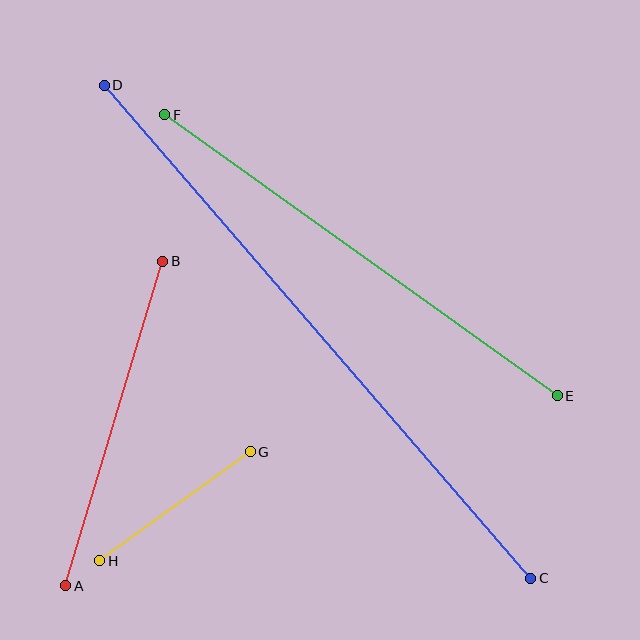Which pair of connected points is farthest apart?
Points C and D are farthest apart.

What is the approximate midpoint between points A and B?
The midpoint is at approximately (114, 424) pixels.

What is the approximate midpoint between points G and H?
The midpoint is at approximately (175, 506) pixels.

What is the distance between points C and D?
The distance is approximately 652 pixels.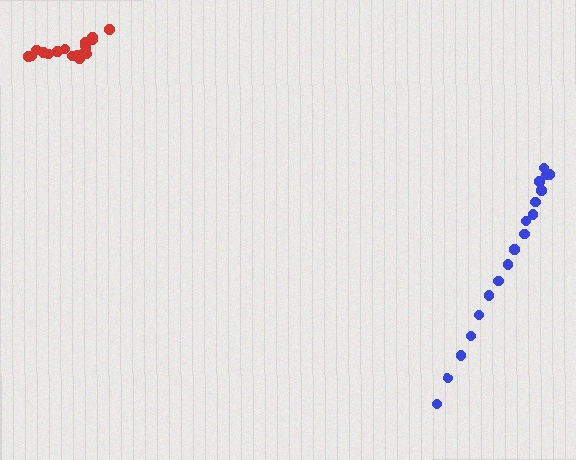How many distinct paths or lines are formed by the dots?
There are 2 distinct paths.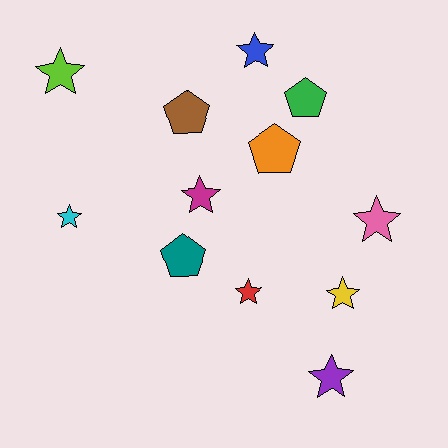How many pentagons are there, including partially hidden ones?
There are 4 pentagons.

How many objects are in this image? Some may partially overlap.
There are 12 objects.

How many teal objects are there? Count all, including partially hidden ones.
There is 1 teal object.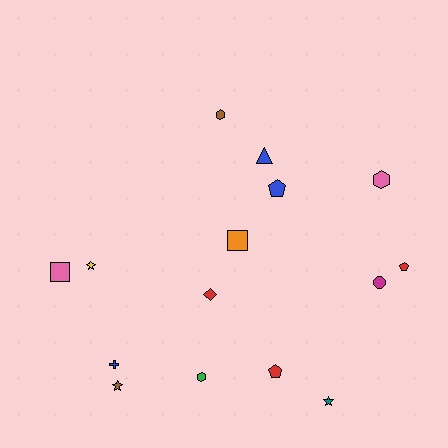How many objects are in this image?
There are 15 objects.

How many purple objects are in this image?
There are no purple objects.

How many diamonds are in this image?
There is 1 diamond.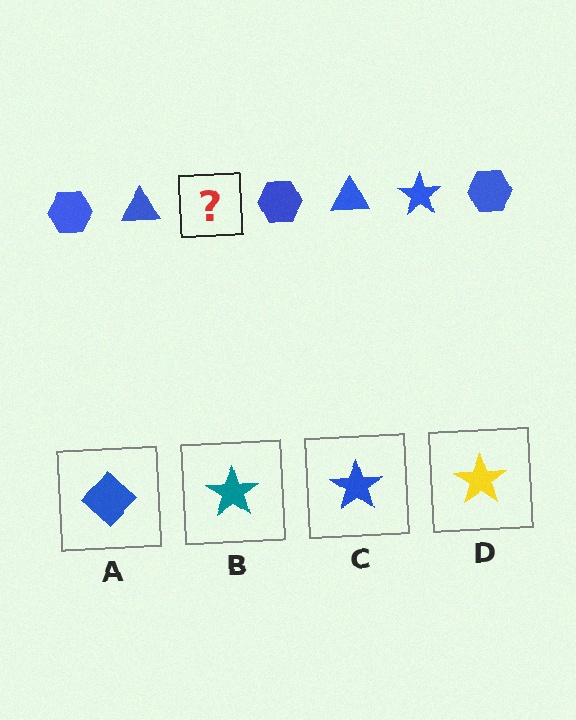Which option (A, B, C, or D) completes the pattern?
C.